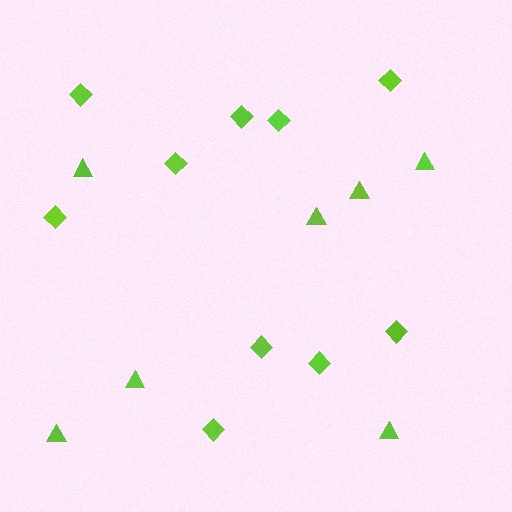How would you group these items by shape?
There are 2 groups: one group of diamonds (10) and one group of triangles (7).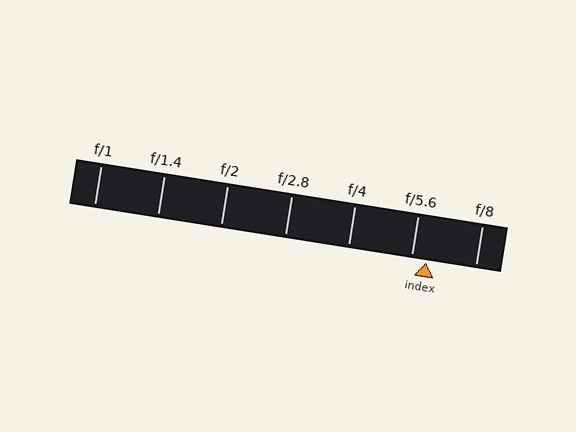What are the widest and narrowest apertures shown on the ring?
The widest aperture shown is f/1 and the narrowest is f/8.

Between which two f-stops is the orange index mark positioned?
The index mark is between f/5.6 and f/8.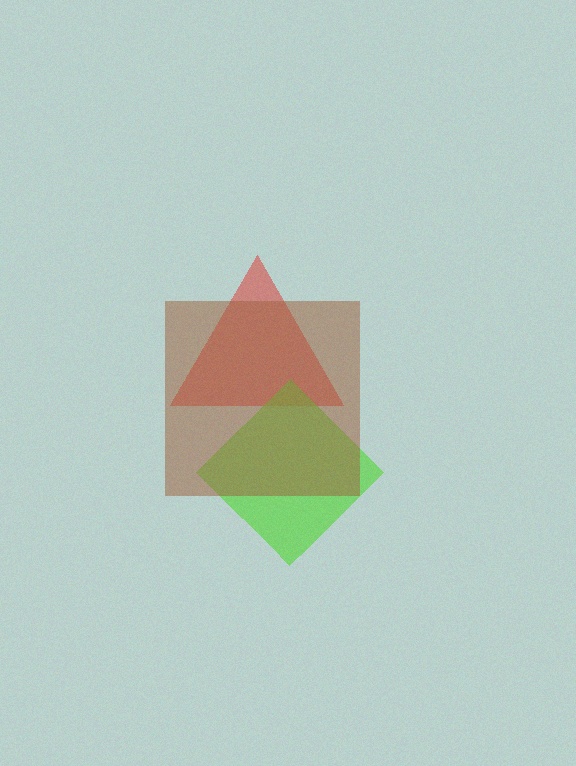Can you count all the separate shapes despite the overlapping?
Yes, there are 3 separate shapes.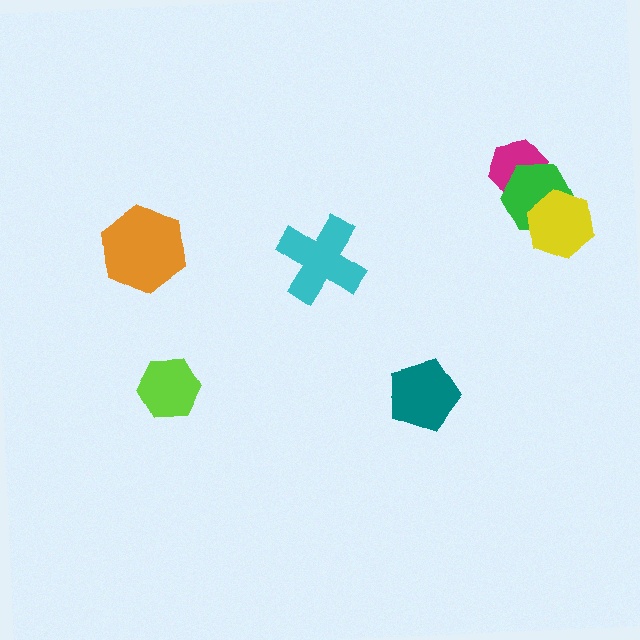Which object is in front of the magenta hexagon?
The green hexagon is in front of the magenta hexagon.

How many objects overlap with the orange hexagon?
0 objects overlap with the orange hexagon.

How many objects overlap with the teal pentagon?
0 objects overlap with the teal pentagon.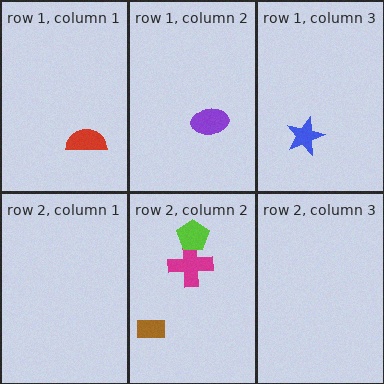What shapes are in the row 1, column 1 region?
The red semicircle.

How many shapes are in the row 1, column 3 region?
1.